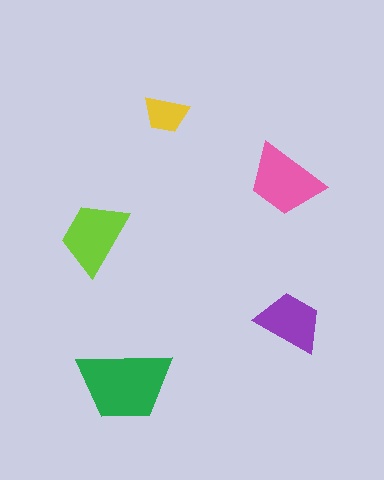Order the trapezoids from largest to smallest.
the green one, the pink one, the lime one, the purple one, the yellow one.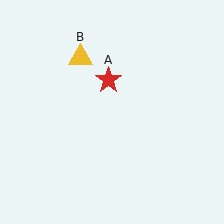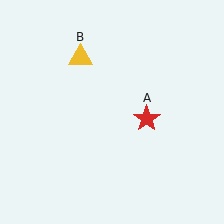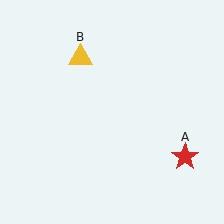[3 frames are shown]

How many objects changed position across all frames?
1 object changed position: red star (object A).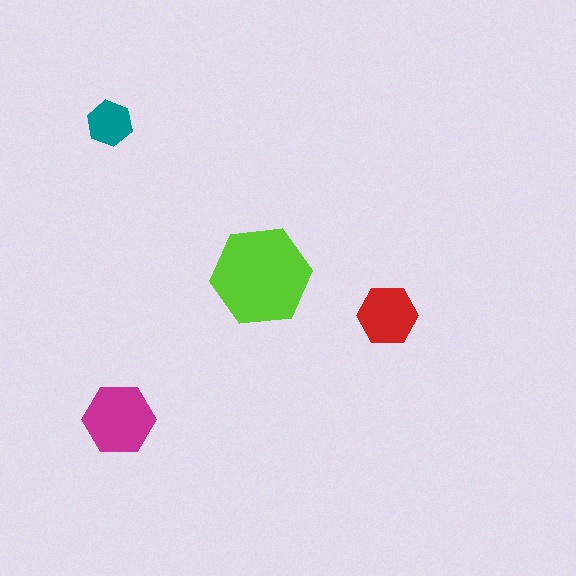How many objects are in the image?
There are 4 objects in the image.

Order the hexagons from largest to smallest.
the lime one, the magenta one, the red one, the teal one.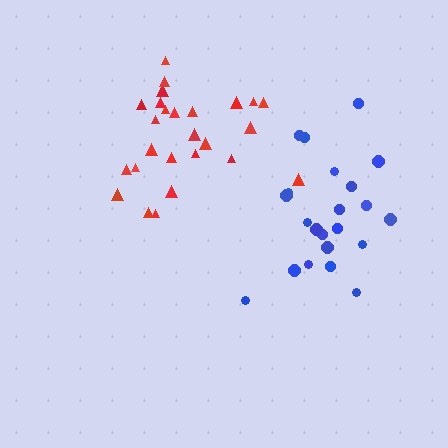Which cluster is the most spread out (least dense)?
Blue.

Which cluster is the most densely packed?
Red.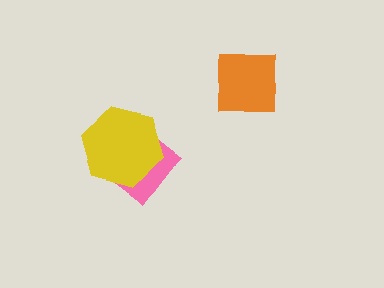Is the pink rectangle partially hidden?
Yes, it is partially covered by another shape.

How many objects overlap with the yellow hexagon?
1 object overlaps with the yellow hexagon.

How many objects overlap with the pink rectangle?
1 object overlaps with the pink rectangle.